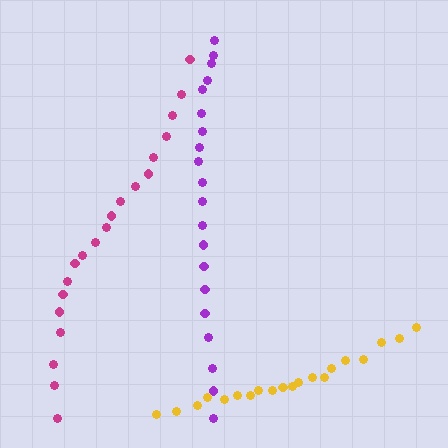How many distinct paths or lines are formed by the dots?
There are 3 distinct paths.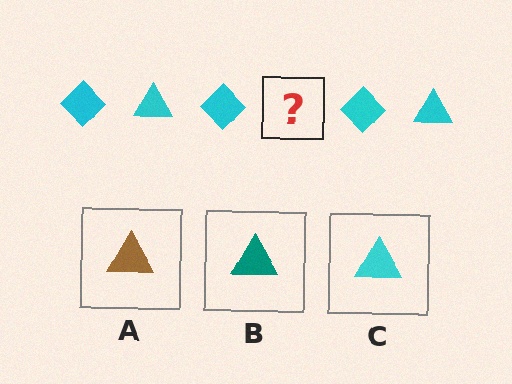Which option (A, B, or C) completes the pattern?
C.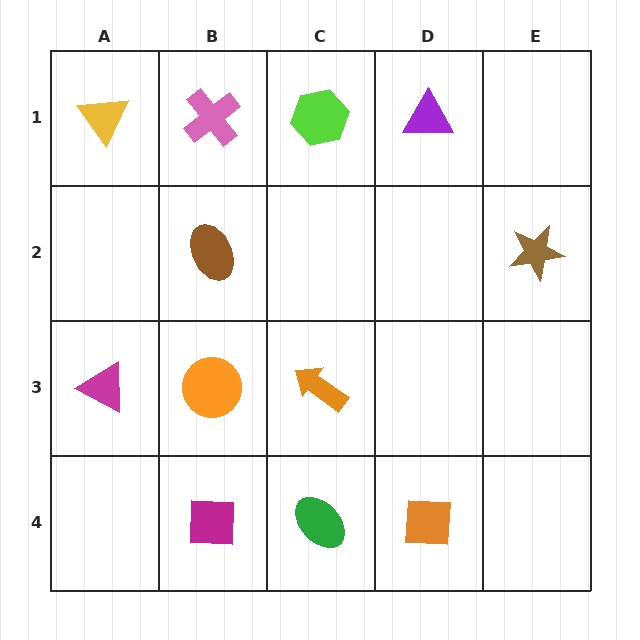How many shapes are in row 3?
3 shapes.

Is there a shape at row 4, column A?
No, that cell is empty.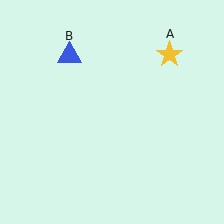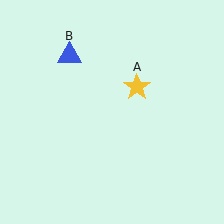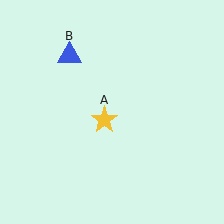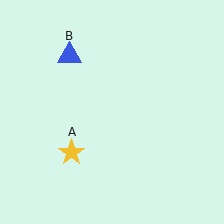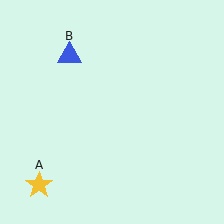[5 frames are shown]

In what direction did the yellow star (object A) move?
The yellow star (object A) moved down and to the left.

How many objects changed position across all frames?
1 object changed position: yellow star (object A).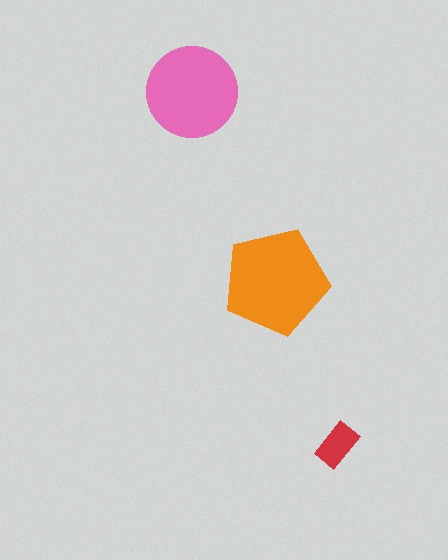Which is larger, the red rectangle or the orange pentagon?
The orange pentagon.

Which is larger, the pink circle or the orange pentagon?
The orange pentagon.